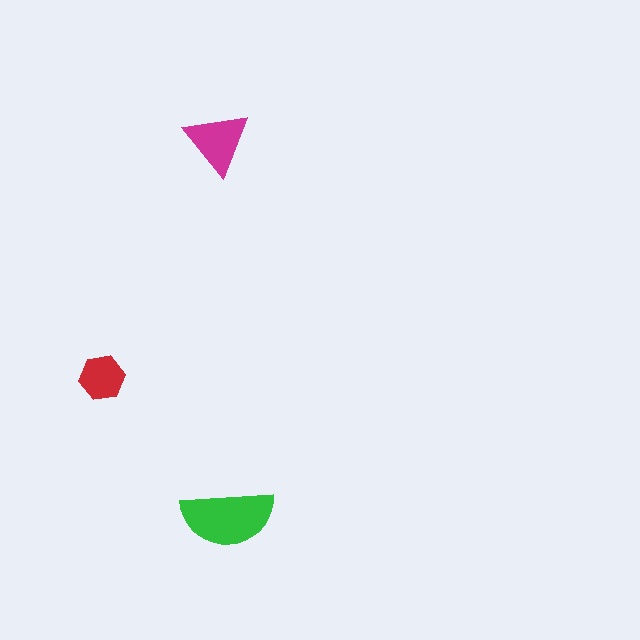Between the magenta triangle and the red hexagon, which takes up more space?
The magenta triangle.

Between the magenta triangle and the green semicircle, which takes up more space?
The green semicircle.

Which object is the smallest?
The red hexagon.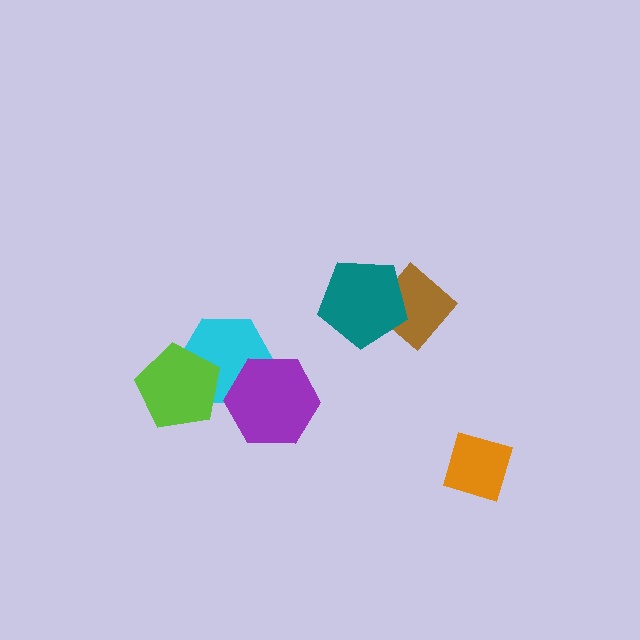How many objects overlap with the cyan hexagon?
2 objects overlap with the cyan hexagon.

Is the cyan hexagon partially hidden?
Yes, it is partially covered by another shape.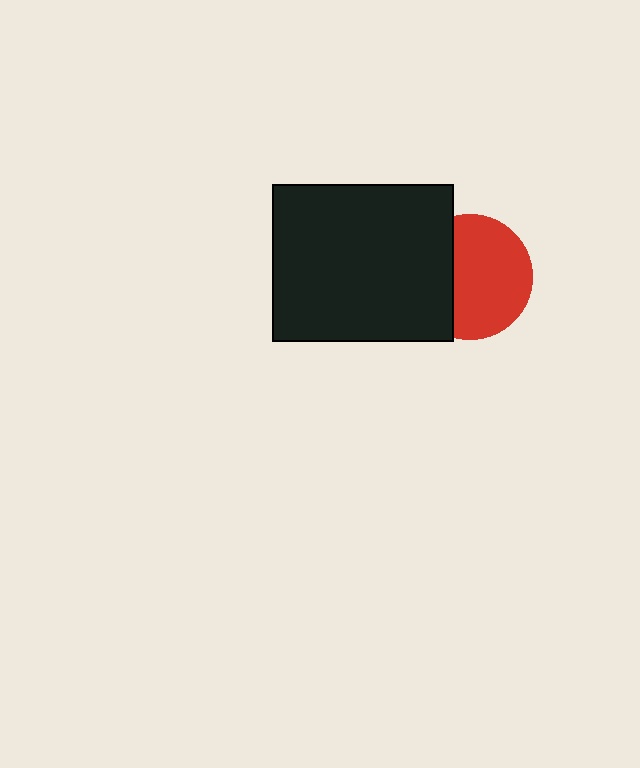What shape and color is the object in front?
The object in front is a black rectangle.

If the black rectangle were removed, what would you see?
You would see the complete red circle.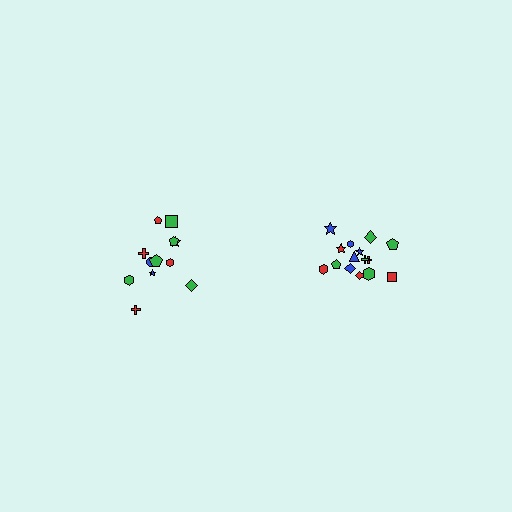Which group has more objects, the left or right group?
The right group.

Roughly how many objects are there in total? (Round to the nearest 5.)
Roughly 25 objects in total.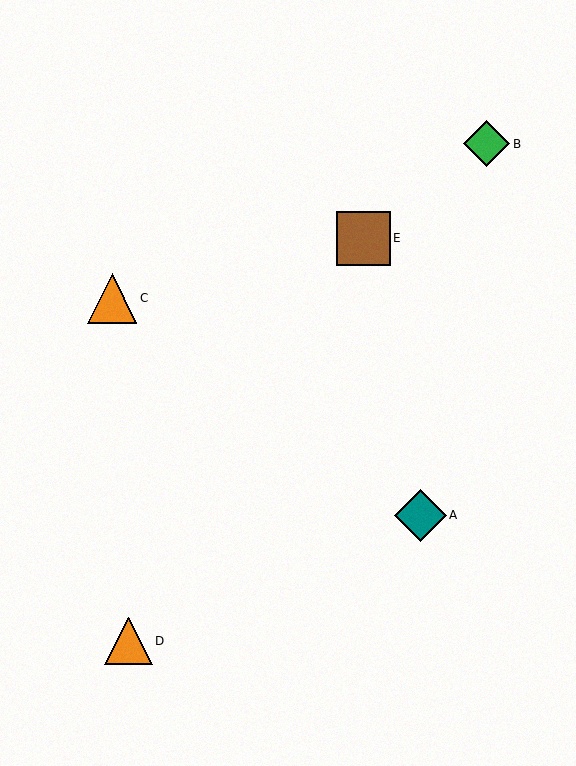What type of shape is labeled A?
Shape A is a teal diamond.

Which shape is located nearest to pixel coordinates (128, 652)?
The orange triangle (labeled D) at (128, 641) is nearest to that location.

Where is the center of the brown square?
The center of the brown square is at (363, 238).